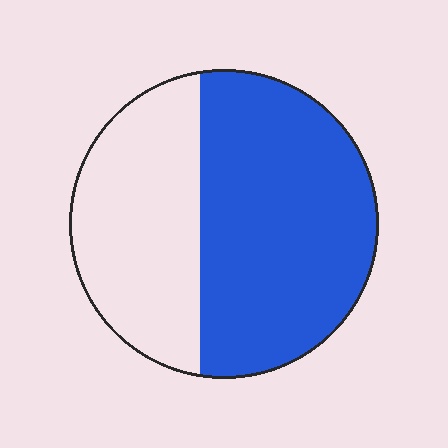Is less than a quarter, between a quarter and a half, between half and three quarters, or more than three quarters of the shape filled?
Between half and three quarters.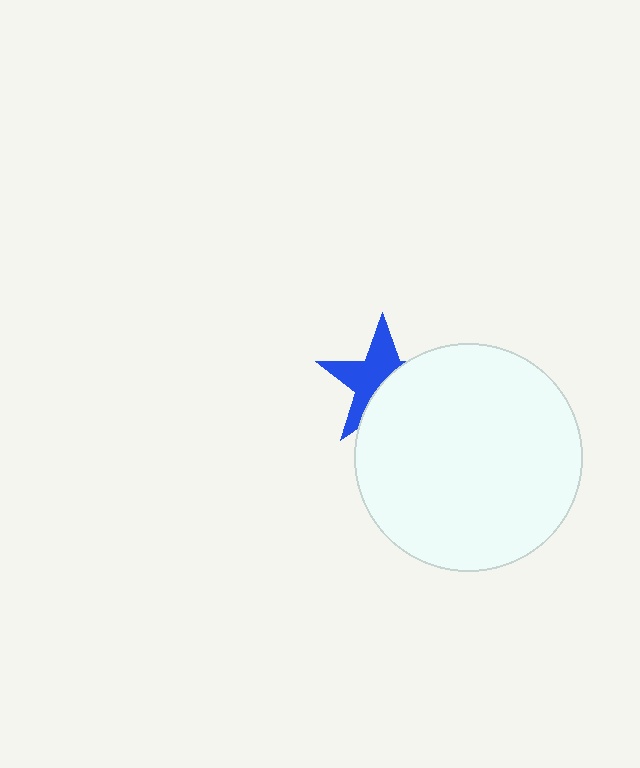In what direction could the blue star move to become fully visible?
The blue star could move toward the upper-left. That would shift it out from behind the white circle entirely.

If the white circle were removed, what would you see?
You would see the complete blue star.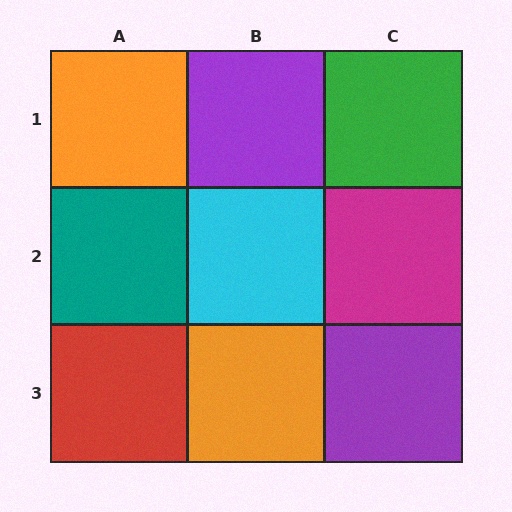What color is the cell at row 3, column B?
Orange.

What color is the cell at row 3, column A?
Red.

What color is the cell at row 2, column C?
Magenta.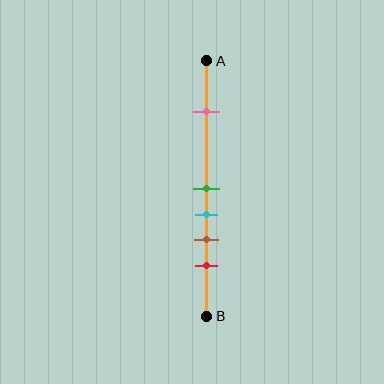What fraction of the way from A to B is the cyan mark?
The cyan mark is approximately 60% (0.6) of the way from A to B.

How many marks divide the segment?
There are 5 marks dividing the segment.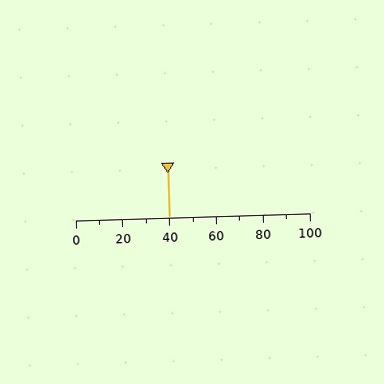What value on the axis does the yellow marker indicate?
The marker indicates approximately 40.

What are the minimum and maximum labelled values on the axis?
The axis runs from 0 to 100.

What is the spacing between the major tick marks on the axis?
The major ticks are spaced 20 apart.